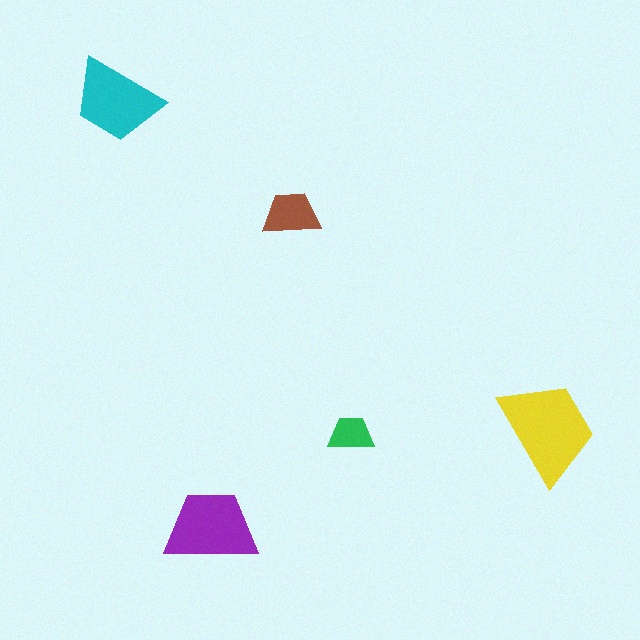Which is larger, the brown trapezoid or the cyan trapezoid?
The cyan one.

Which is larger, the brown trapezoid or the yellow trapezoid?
The yellow one.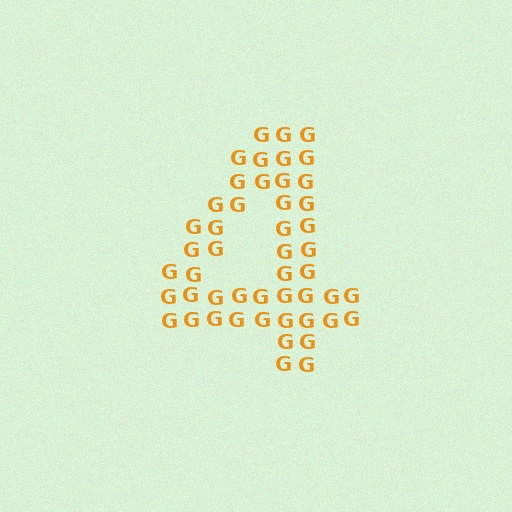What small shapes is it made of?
It is made of small letter G's.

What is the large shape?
The large shape is the digit 4.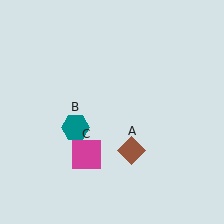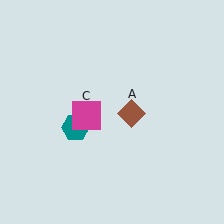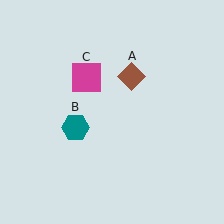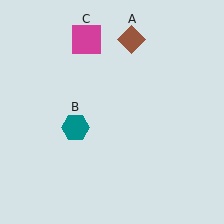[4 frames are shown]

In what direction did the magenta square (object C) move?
The magenta square (object C) moved up.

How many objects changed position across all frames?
2 objects changed position: brown diamond (object A), magenta square (object C).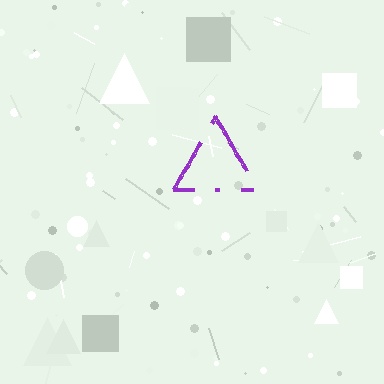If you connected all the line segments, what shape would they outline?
They would outline a triangle.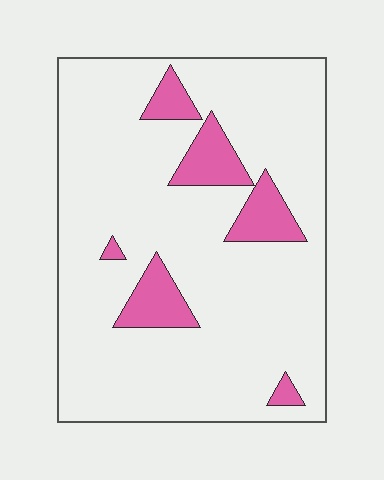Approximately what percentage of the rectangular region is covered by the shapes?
Approximately 15%.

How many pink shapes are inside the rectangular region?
6.